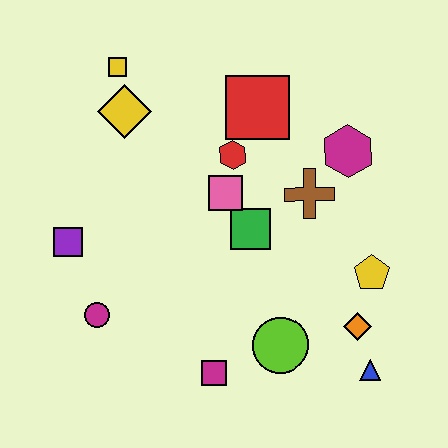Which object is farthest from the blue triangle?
The yellow square is farthest from the blue triangle.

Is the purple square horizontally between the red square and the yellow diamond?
No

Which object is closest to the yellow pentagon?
The orange diamond is closest to the yellow pentagon.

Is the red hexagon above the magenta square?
Yes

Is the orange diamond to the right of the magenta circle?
Yes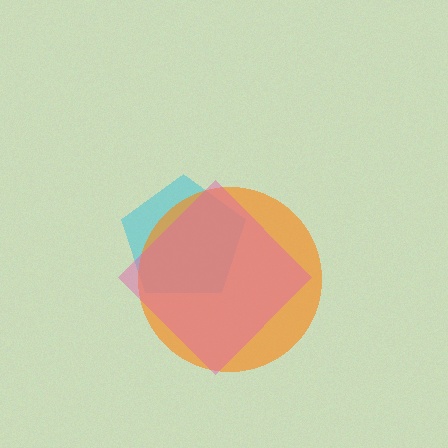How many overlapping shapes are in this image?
There are 3 overlapping shapes in the image.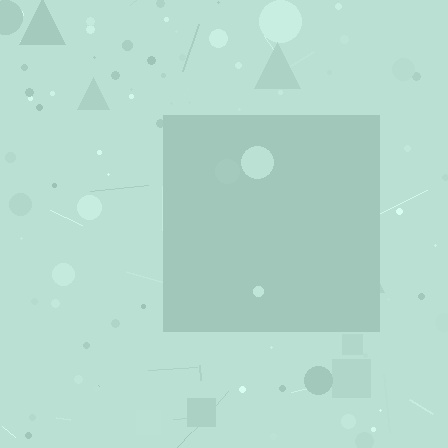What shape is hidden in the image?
A square is hidden in the image.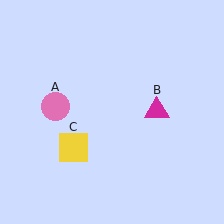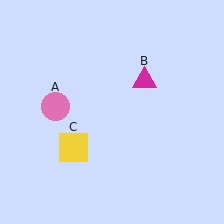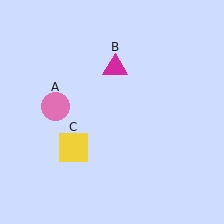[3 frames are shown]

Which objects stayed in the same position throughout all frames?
Pink circle (object A) and yellow square (object C) remained stationary.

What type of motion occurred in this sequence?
The magenta triangle (object B) rotated counterclockwise around the center of the scene.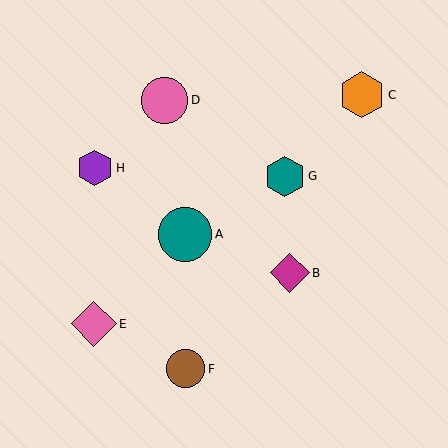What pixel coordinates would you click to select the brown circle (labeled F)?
Click at (186, 369) to select the brown circle F.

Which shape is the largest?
The teal circle (labeled A) is the largest.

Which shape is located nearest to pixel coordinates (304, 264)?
The magenta diamond (labeled B) at (290, 273) is nearest to that location.